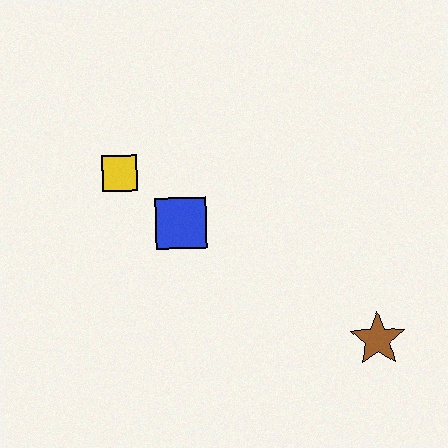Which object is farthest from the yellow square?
The brown star is farthest from the yellow square.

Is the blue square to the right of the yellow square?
Yes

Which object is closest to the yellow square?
The blue square is closest to the yellow square.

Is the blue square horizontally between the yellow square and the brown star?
Yes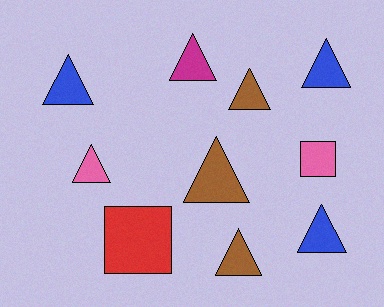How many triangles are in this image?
There are 8 triangles.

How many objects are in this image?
There are 10 objects.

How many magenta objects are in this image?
There is 1 magenta object.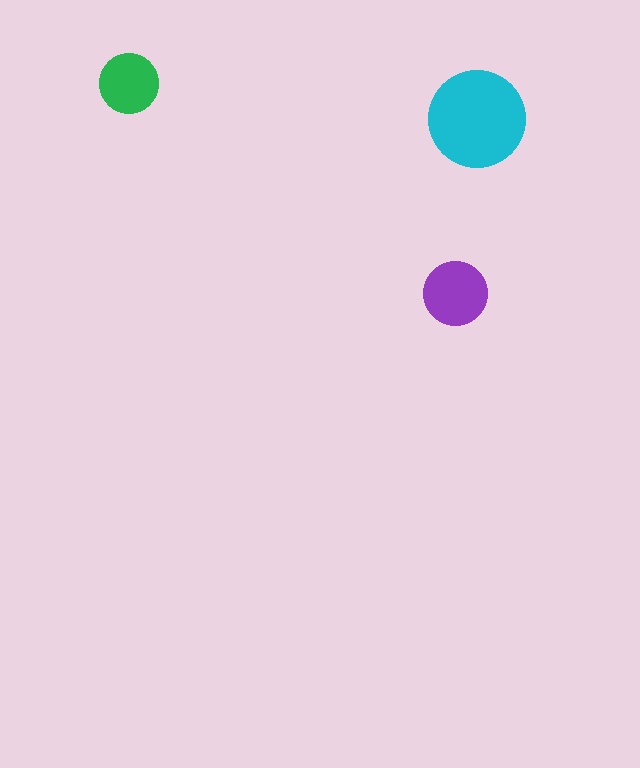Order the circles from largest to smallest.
the cyan one, the purple one, the green one.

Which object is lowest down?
The purple circle is bottommost.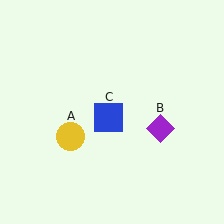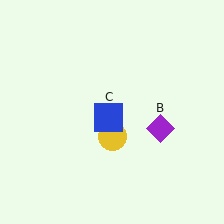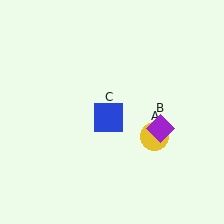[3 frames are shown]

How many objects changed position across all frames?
1 object changed position: yellow circle (object A).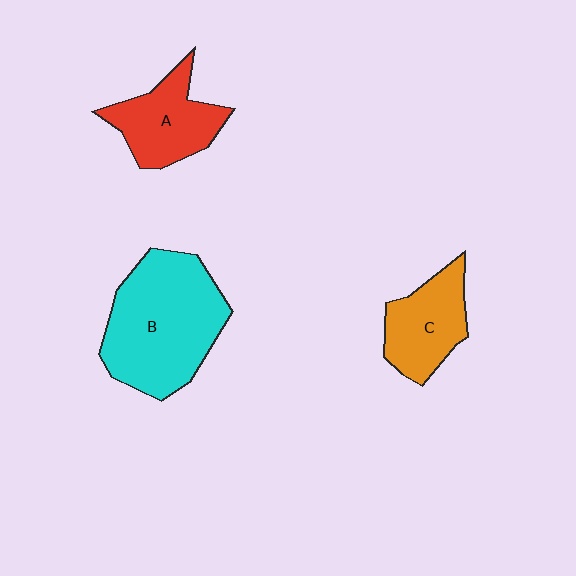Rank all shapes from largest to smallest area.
From largest to smallest: B (cyan), A (red), C (orange).